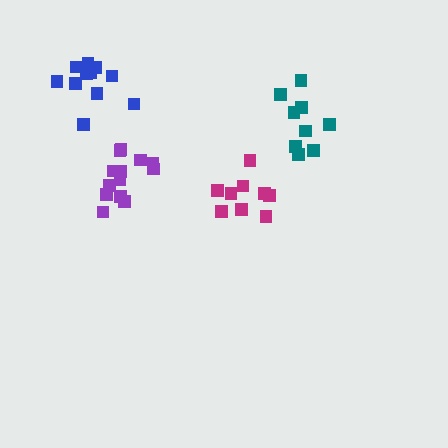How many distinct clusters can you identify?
There are 4 distinct clusters.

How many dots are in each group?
Group 1: 14 dots, Group 2: 9 dots, Group 3: 11 dots, Group 4: 9 dots (43 total).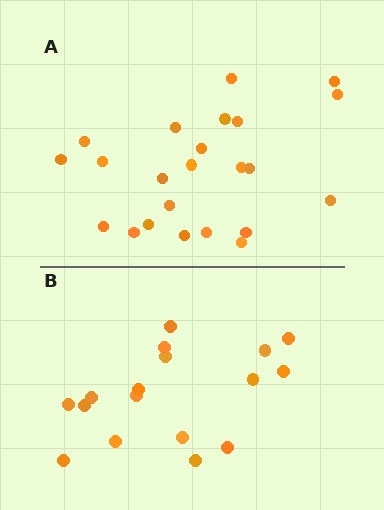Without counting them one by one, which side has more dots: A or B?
Region A (the top region) has more dots.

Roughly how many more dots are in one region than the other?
Region A has about 6 more dots than region B.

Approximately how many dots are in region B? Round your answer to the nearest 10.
About 20 dots. (The exact count is 17, which rounds to 20.)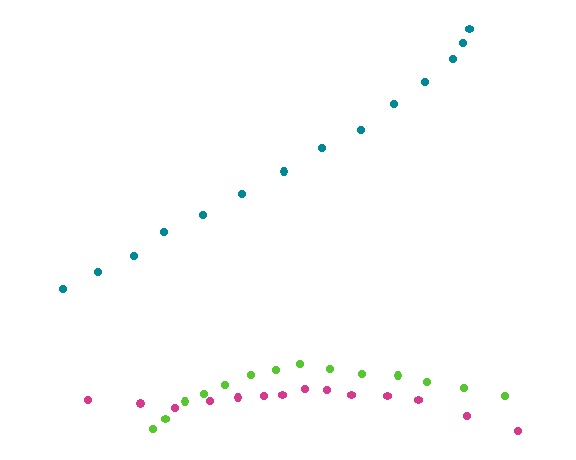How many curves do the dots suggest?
There are 3 distinct paths.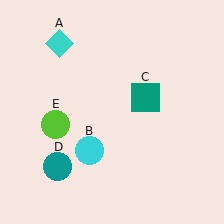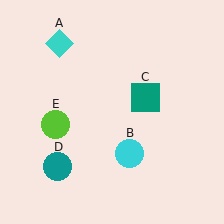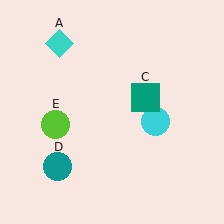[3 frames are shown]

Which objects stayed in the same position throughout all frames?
Cyan diamond (object A) and teal square (object C) and teal circle (object D) and lime circle (object E) remained stationary.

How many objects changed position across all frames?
1 object changed position: cyan circle (object B).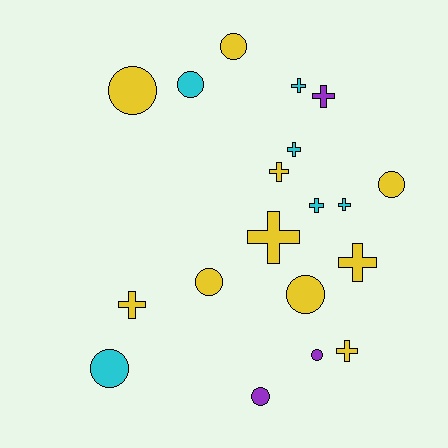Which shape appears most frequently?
Cross, with 10 objects.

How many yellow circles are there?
There are 5 yellow circles.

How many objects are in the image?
There are 19 objects.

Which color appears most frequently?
Yellow, with 10 objects.